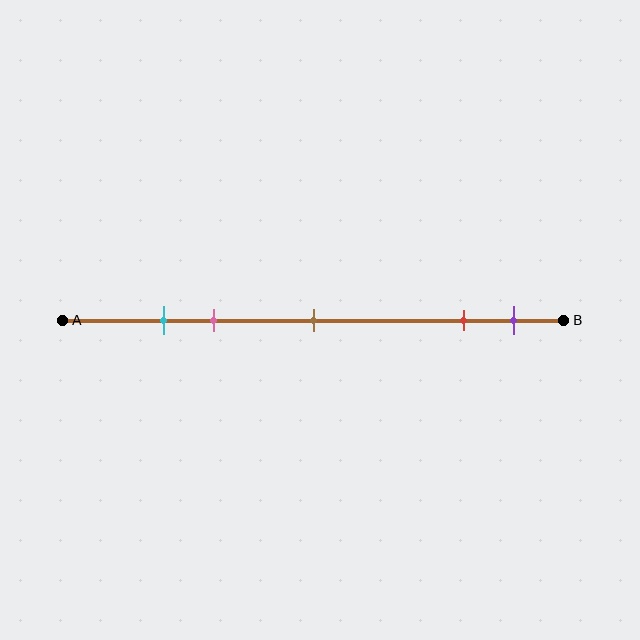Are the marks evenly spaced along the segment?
No, the marks are not evenly spaced.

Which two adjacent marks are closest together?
The cyan and pink marks are the closest adjacent pair.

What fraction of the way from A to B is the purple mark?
The purple mark is approximately 90% (0.9) of the way from A to B.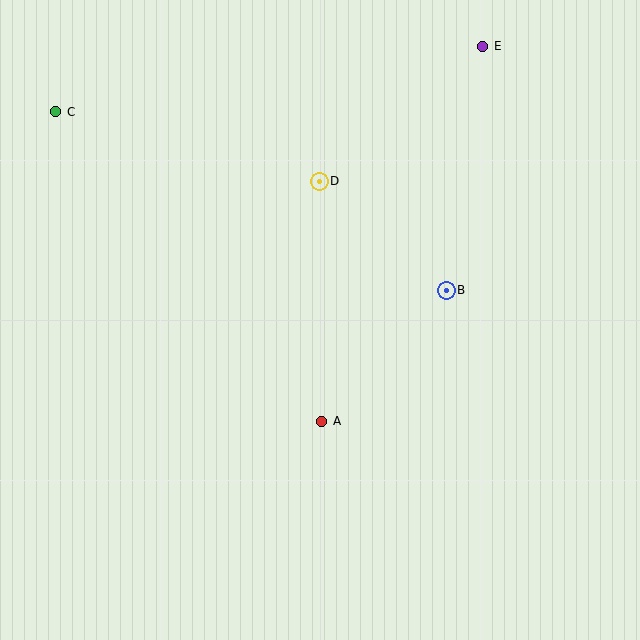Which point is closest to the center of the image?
Point A at (322, 421) is closest to the center.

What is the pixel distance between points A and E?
The distance between A and E is 408 pixels.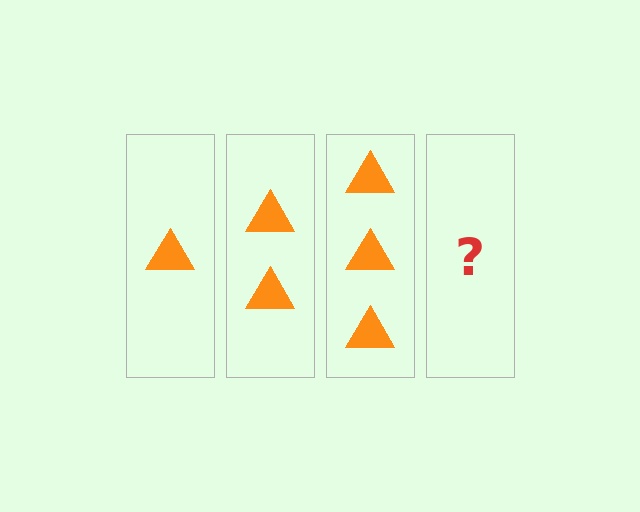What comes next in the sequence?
The next element should be 4 triangles.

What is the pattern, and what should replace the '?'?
The pattern is that each step adds one more triangle. The '?' should be 4 triangles.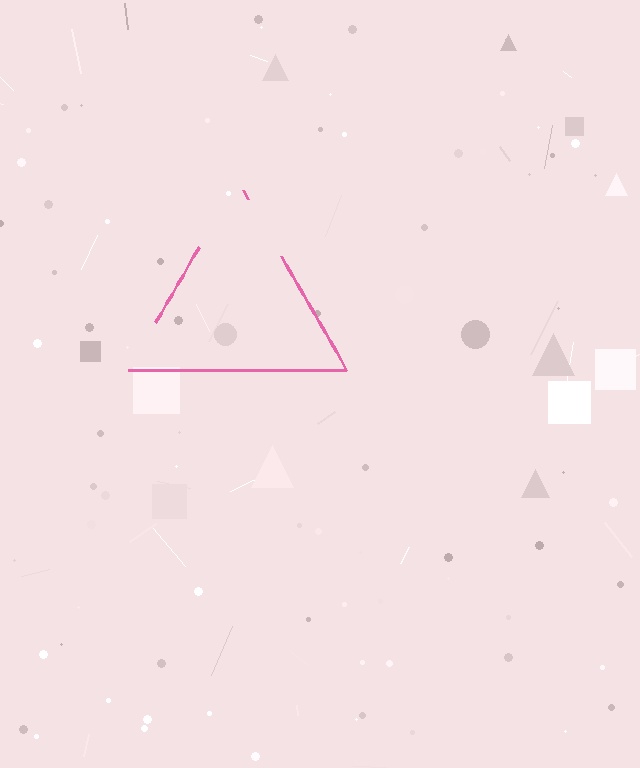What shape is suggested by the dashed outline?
The dashed outline suggests a triangle.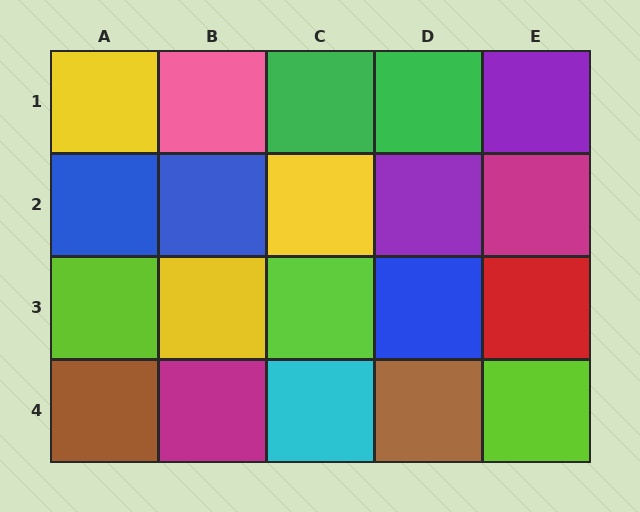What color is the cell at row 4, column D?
Brown.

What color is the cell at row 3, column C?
Lime.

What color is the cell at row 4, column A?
Brown.